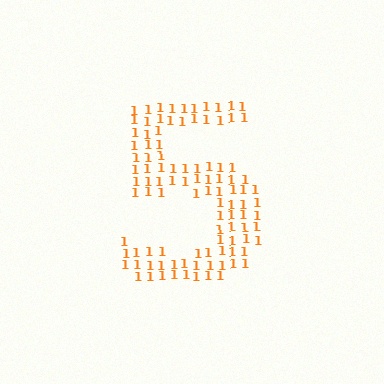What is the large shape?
The large shape is the digit 5.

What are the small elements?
The small elements are digit 1's.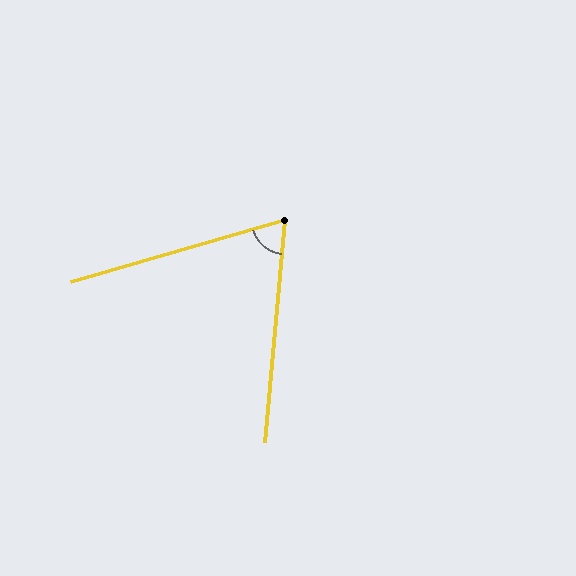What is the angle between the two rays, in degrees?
Approximately 69 degrees.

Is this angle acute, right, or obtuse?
It is acute.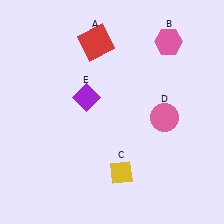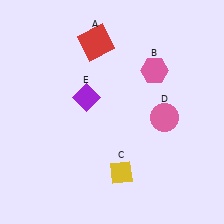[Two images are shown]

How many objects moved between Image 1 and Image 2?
1 object moved between the two images.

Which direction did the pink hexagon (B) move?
The pink hexagon (B) moved down.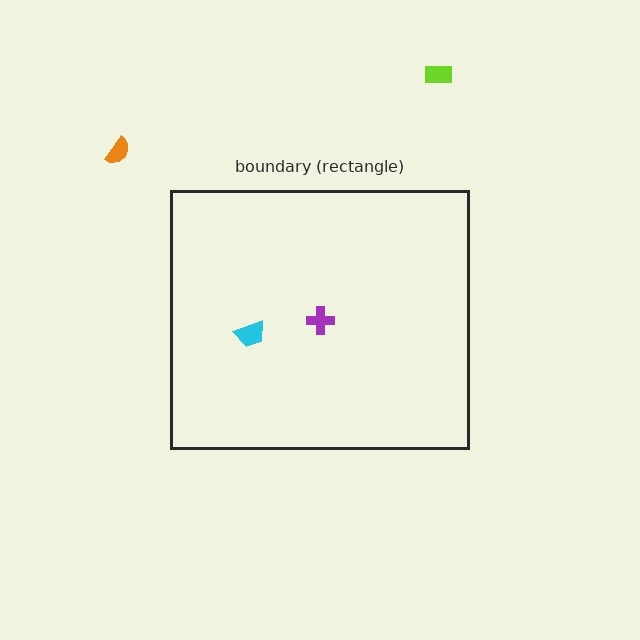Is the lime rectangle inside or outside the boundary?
Outside.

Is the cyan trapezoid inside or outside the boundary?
Inside.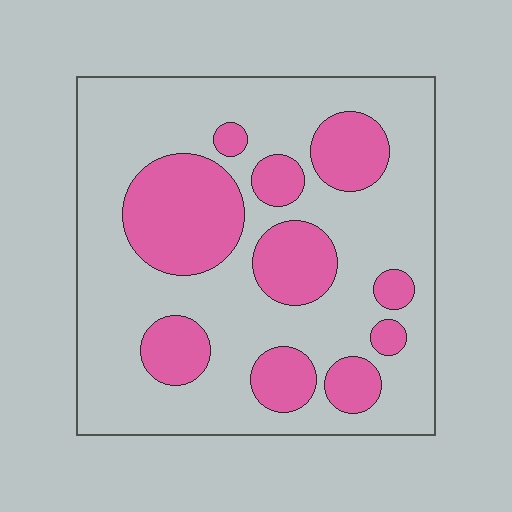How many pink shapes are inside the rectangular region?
10.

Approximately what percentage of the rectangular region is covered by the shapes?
Approximately 30%.